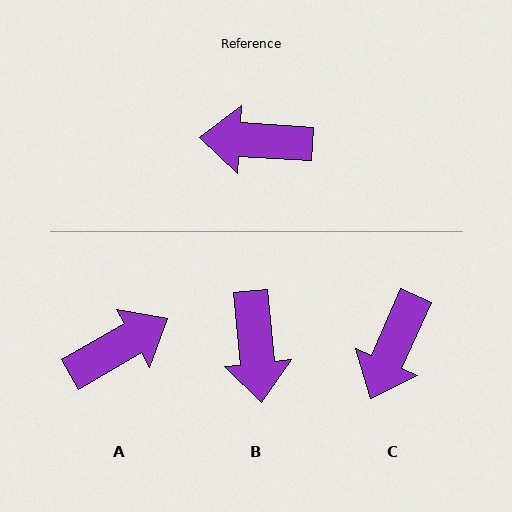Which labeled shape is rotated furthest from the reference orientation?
A, about 147 degrees away.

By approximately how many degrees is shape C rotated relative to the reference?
Approximately 70 degrees counter-clockwise.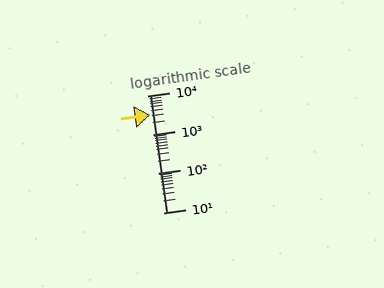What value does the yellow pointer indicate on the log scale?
The pointer indicates approximately 3200.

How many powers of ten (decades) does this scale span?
The scale spans 3 decades, from 10 to 10000.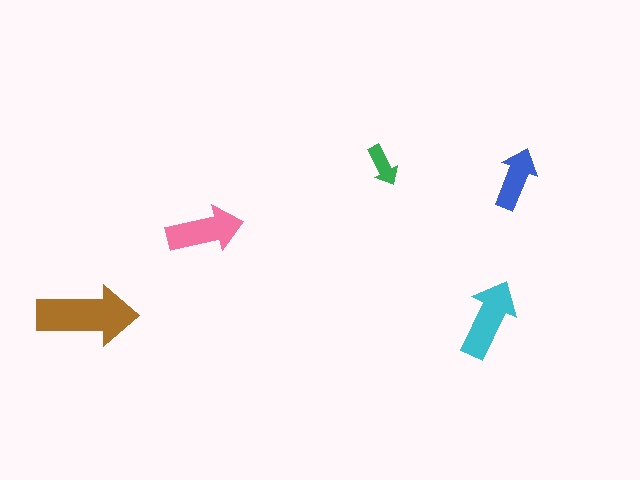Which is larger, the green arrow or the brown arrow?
The brown one.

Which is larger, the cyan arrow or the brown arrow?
The brown one.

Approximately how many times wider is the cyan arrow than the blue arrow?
About 1.5 times wider.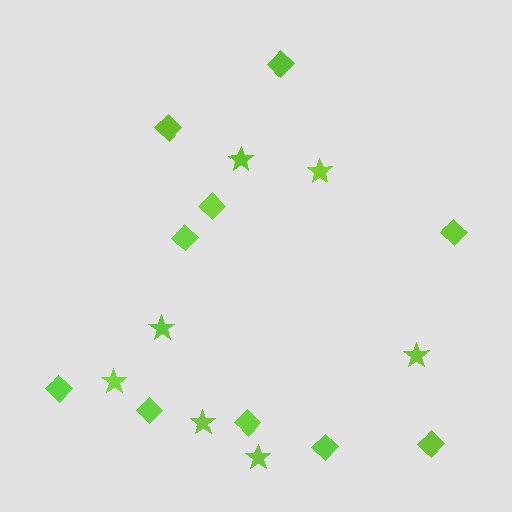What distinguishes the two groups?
There are 2 groups: one group of diamonds (10) and one group of stars (7).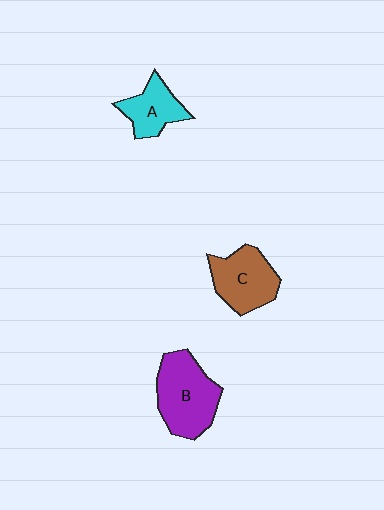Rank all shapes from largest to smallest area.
From largest to smallest: B (purple), C (brown), A (cyan).